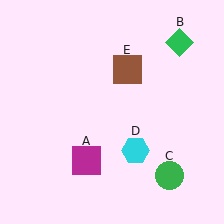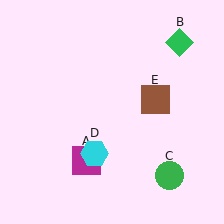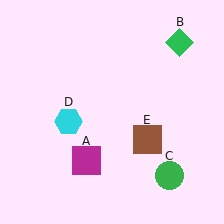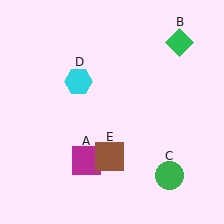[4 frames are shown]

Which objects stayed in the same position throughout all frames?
Magenta square (object A) and green diamond (object B) and green circle (object C) remained stationary.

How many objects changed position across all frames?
2 objects changed position: cyan hexagon (object D), brown square (object E).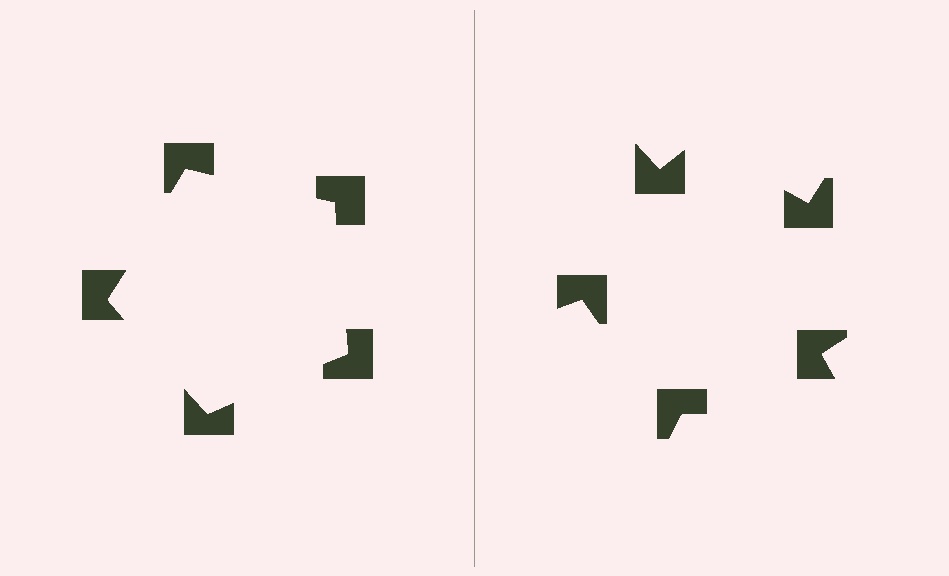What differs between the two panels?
The notched squares are positioned identically on both sides; only the wedge orientations differ. On the left they align to a pentagon; on the right they are misaligned.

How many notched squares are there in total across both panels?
10 — 5 on each side.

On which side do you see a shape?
An illusory pentagon appears on the left side. On the right side the wedge cuts are rotated, so no coherent shape forms.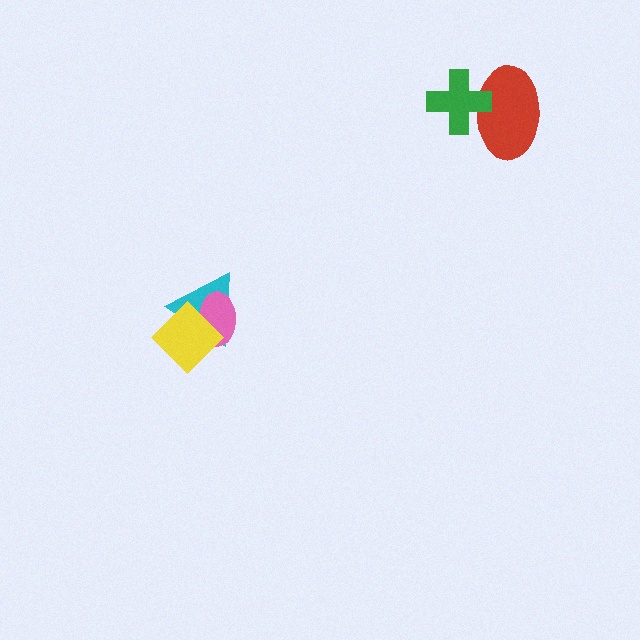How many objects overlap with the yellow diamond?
2 objects overlap with the yellow diamond.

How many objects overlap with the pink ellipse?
2 objects overlap with the pink ellipse.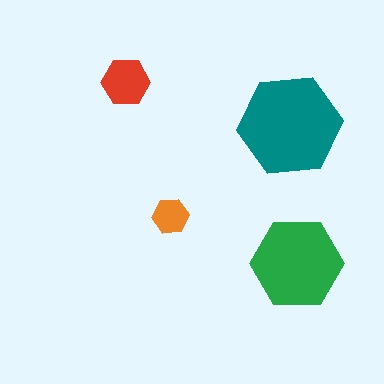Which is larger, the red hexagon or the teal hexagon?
The teal one.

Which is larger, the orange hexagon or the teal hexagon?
The teal one.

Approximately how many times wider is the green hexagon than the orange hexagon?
About 2.5 times wider.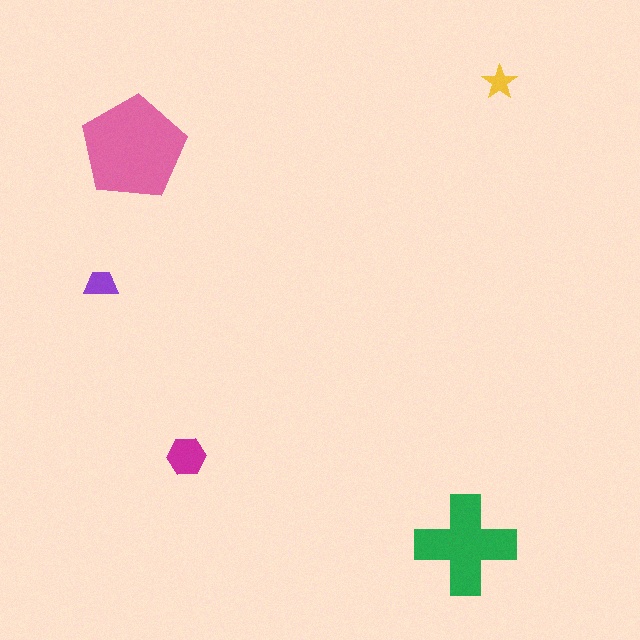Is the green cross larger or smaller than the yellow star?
Larger.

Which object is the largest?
The pink pentagon.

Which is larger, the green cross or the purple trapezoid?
The green cross.